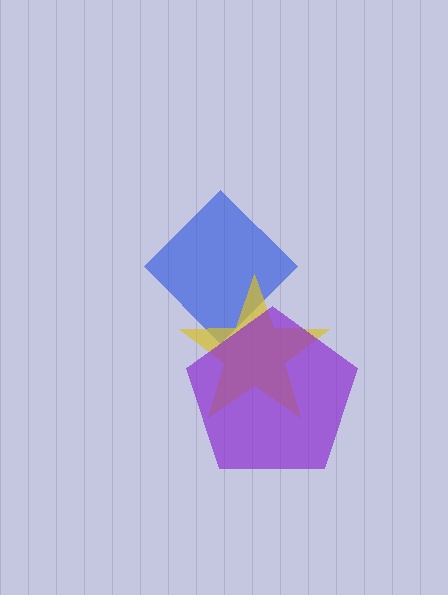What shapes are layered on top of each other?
The layered shapes are: a blue diamond, a yellow star, a purple pentagon.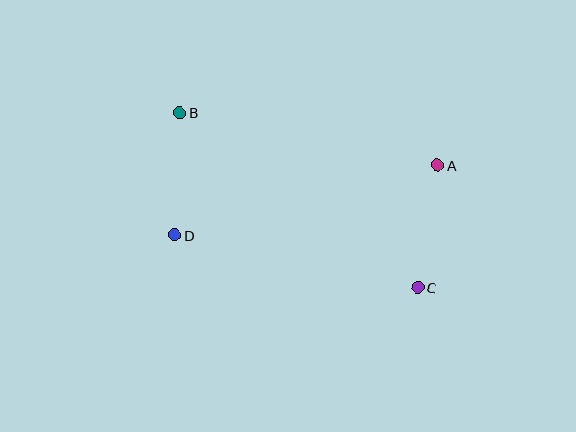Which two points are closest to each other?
Points B and D are closest to each other.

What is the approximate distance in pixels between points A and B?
The distance between A and B is approximately 263 pixels.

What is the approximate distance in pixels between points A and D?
The distance between A and D is approximately 272 pixels.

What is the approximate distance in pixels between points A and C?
The distance between A and C is approximately 124 pixels.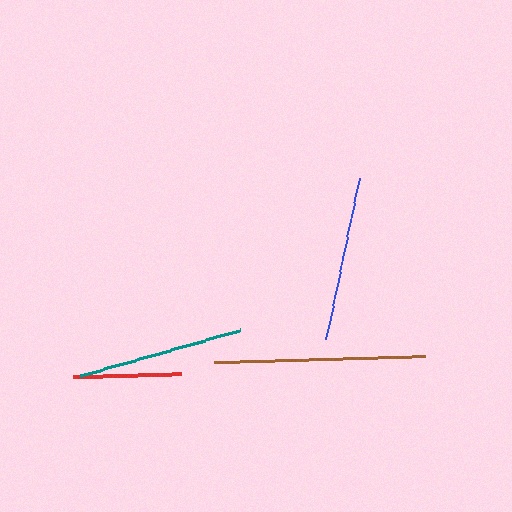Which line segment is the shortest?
The red line is the shortest at approximately 108 pixels.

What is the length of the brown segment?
The brown segment is approximately 210 pixels long.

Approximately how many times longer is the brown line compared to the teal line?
The brown line is approximately 1.3 times the length of the teal line.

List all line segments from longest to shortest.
From longest to shortest: brown, teal, blue, red.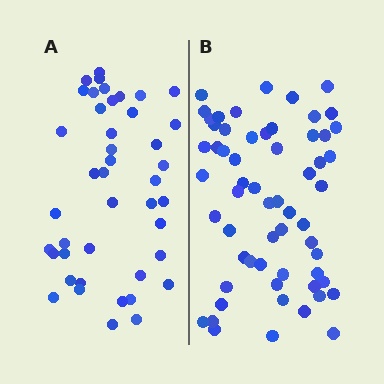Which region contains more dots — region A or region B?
Region B (the right region) has more dots.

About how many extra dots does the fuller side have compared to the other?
Region B has approximately 15 more dots than region A.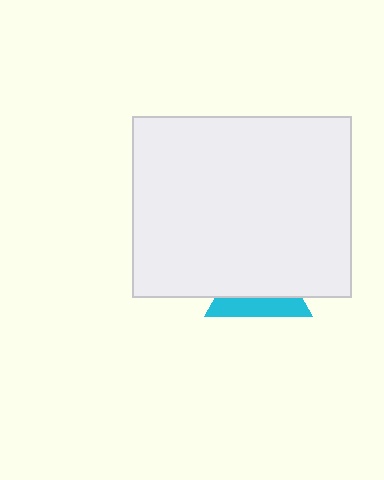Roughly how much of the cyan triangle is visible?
A small part of it is visible (roughly 37%).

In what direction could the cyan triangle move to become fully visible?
The cyan triangle could move down. That would shift it out from behind the white rectangle entirely.